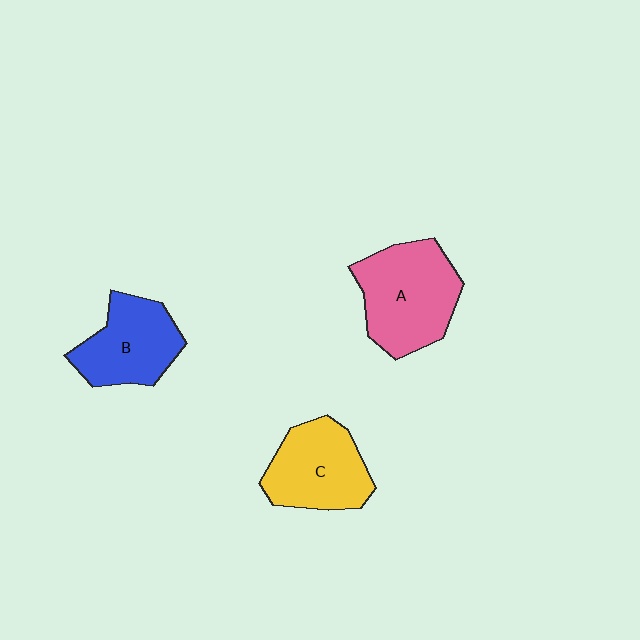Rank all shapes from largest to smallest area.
From largest to smallest: A (pink), C (yellow), B (blue).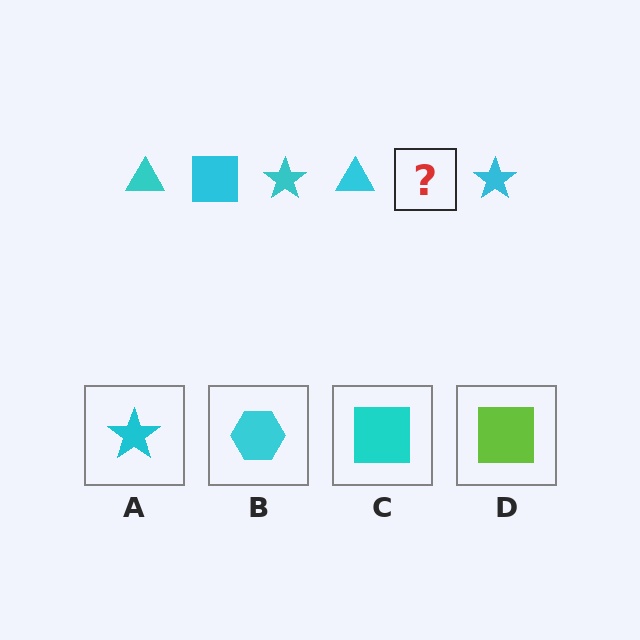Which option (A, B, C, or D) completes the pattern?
C.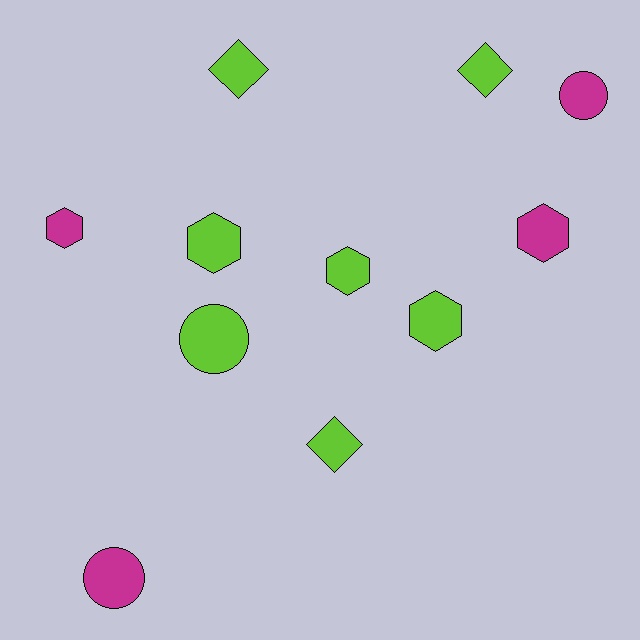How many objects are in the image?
There are 11 objects.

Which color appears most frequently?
Lime, with 7 objects.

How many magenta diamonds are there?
There are no magenta diamonds.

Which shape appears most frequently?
Hexagon, with 5 objects.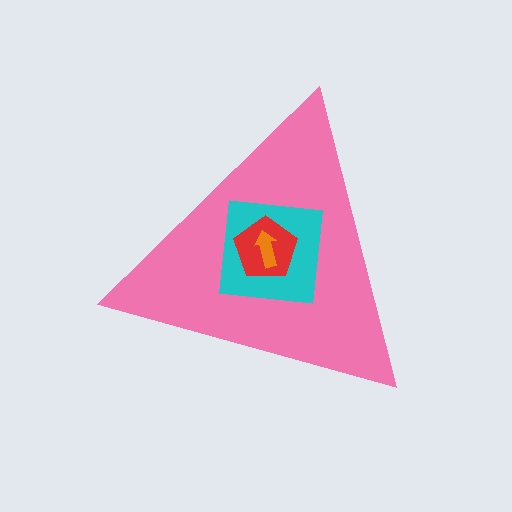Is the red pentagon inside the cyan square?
Yes.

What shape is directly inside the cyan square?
The red pentagon.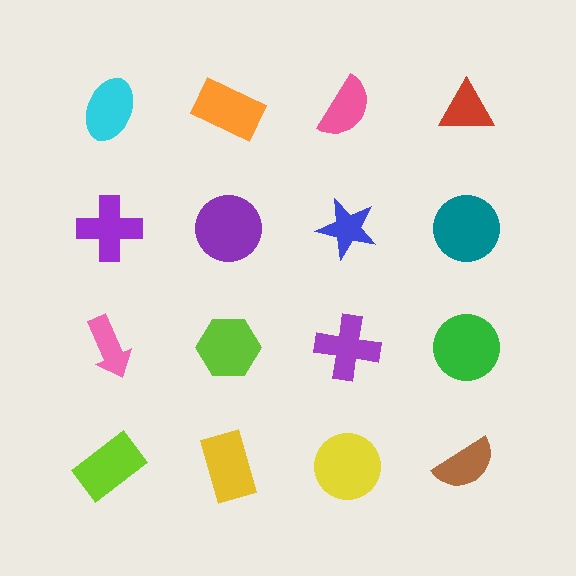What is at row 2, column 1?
A purple cross.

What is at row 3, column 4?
A green circle.